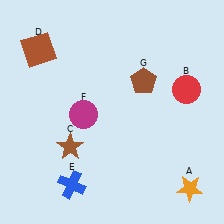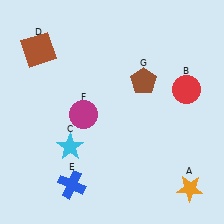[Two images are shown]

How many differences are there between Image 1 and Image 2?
There is 1 difference between the two images.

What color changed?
The star (C) changed from brown in Image 1 to cyan in Image 2.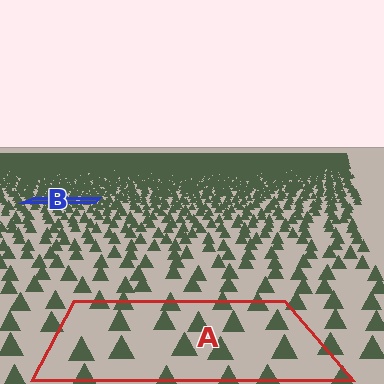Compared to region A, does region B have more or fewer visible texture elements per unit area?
Region B has more texture elements per unit area — they are packed more densely because it is farther away.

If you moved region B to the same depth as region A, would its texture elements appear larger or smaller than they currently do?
They would appear larger. At a closer depth, the same texture elements are projected at a bigger on-screen size.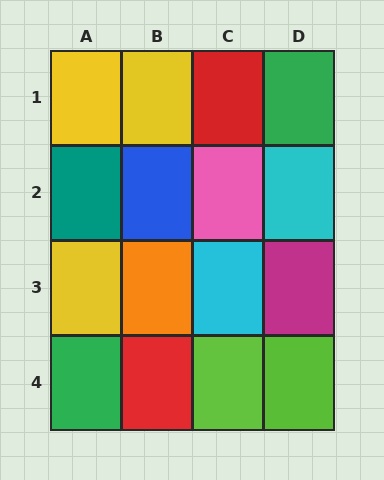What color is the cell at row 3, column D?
Magenta.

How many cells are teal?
1 cell is teal.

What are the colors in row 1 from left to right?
Yellow, yellow, red, green.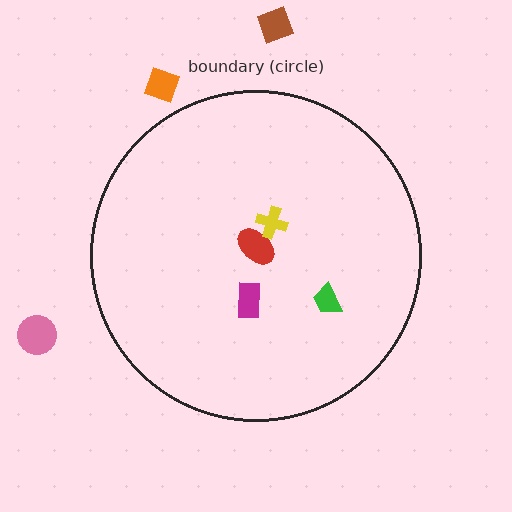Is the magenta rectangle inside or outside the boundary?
Inside.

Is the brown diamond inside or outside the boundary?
Outside.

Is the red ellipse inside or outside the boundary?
Inside.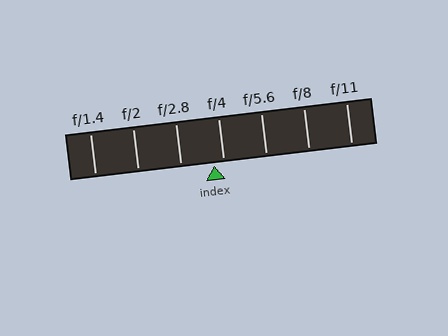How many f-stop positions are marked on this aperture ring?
There are 7 f-stop positions marked.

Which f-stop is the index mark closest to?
The index mark is closest to f/4.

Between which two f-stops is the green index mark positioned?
The index mark is between f/2.8 and f/4.